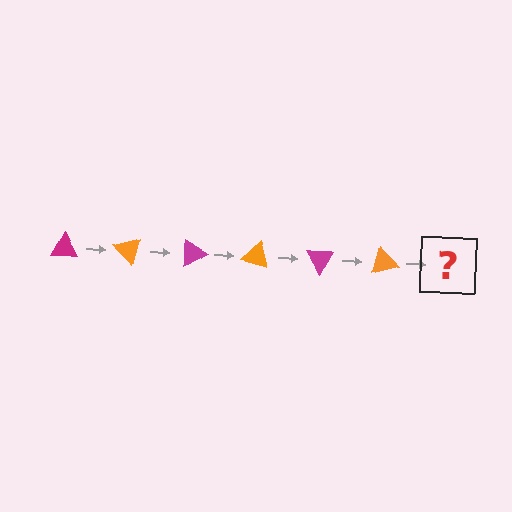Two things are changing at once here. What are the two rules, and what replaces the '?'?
The two rules are that it rotates 45 degrees each step and the color cycles through magenta and orange. The '?' should be a magenta triangle, rotated 270 degrees from the start.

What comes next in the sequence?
The next element should be a magenta triangle, rotated 270 degrees from the start.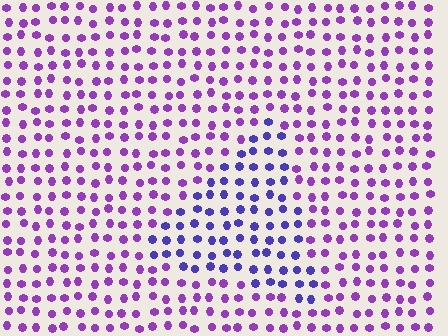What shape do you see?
I see a triangle.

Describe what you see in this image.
The image is filled with small purple elements in a uniform arrangement. A triangle-shaped region is visible where the elements are tinted to a slightly different hue, forming a subtle color boundary.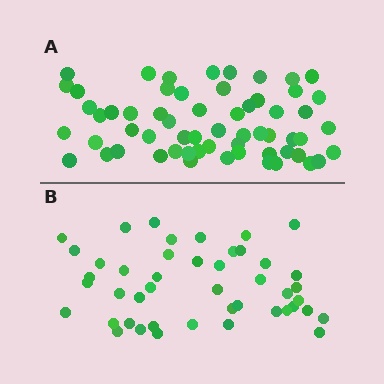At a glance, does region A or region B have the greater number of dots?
Region A (the top region) has more dots.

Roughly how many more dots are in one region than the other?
Region A has approximately 15 more dots than region B.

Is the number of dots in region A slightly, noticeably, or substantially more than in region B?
Region A has noticeably more, but not dramatically so. The ratio is roughly 1.3 to 1.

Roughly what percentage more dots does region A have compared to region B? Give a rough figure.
About 35% more.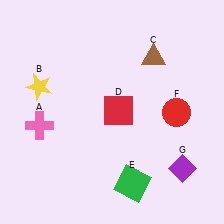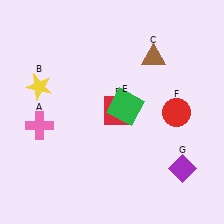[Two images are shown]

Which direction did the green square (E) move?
The green square (E) moved up.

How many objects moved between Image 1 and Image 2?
1 object moved between the two images.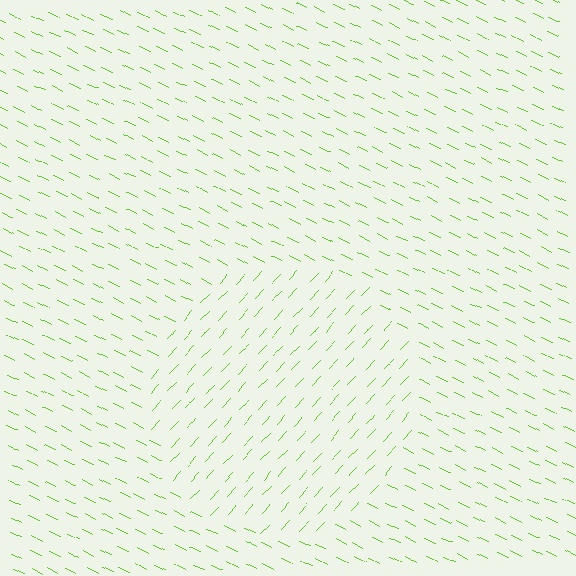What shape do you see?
I see a circle.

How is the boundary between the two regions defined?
The boundary is defined purely by a change in line orientation (approximately 73 degrees difference). All lines are the same color and thickness.